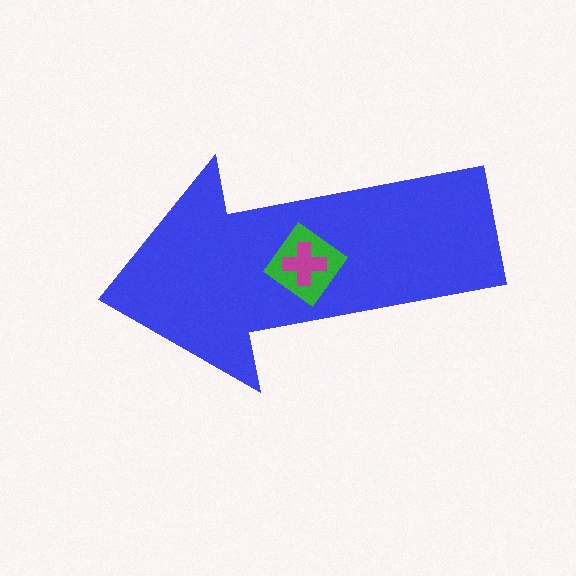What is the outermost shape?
The blue arrow.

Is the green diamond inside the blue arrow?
Yes.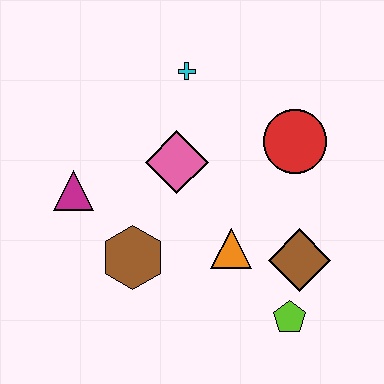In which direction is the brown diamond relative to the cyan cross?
The brown diamond is below the cyan cross.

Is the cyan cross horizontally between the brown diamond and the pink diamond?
Yes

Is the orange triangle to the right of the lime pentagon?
No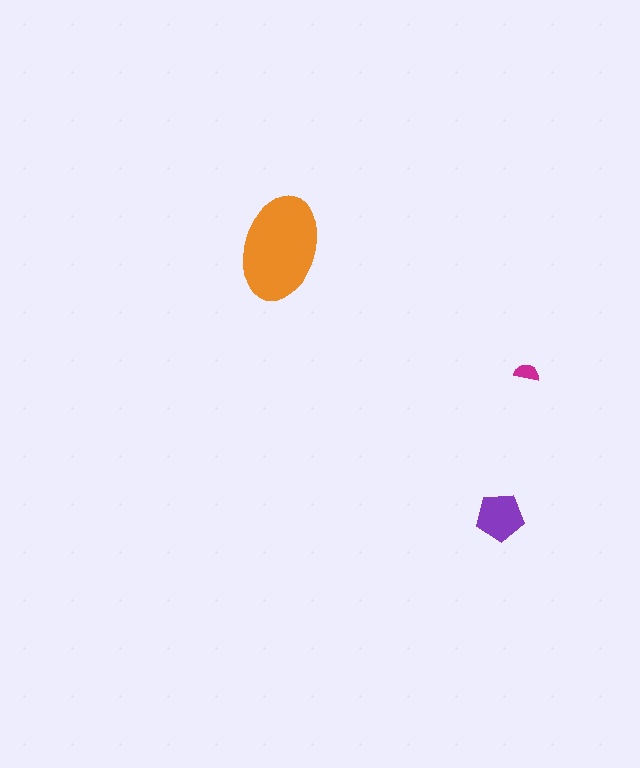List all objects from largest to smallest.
The orange ellipse, the purple pentagon, the magenta semicircle.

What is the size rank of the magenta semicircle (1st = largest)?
3rd.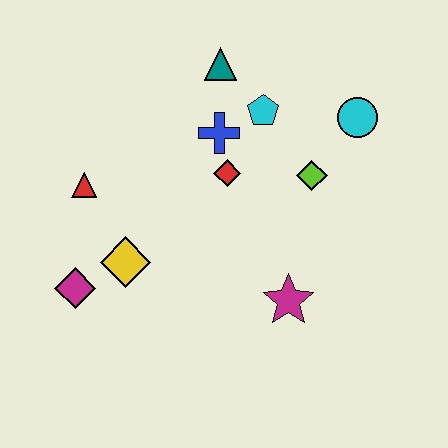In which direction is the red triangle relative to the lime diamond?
The red triangle is to the left of the lime diamond.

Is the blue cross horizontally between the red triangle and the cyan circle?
Yes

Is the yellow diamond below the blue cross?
Yes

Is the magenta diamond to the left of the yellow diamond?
Yes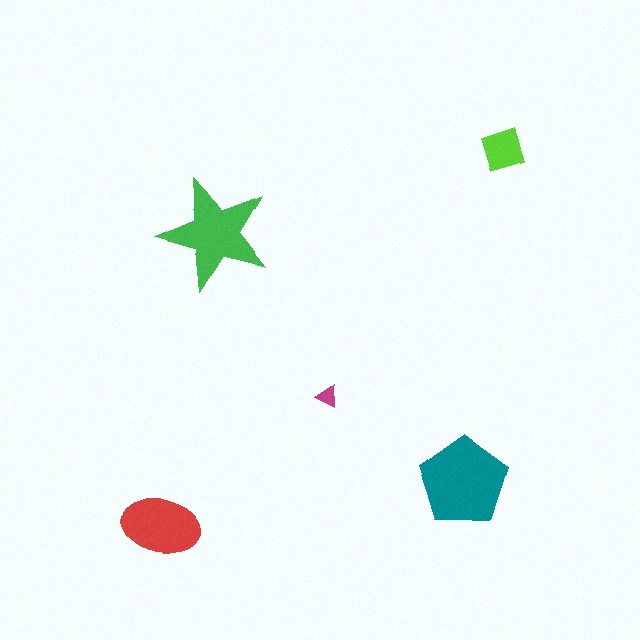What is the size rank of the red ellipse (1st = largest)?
3rd.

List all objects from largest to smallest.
The teal pentagon, the green star, the red ellipse, the lime diamond, the magenta triangle.